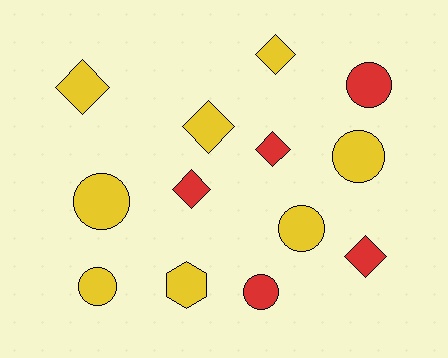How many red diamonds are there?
There are 3 red diamonds.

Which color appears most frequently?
Yellow, with 8 objects.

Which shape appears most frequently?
Circle, with 6 objects.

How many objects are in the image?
There are 13 objects.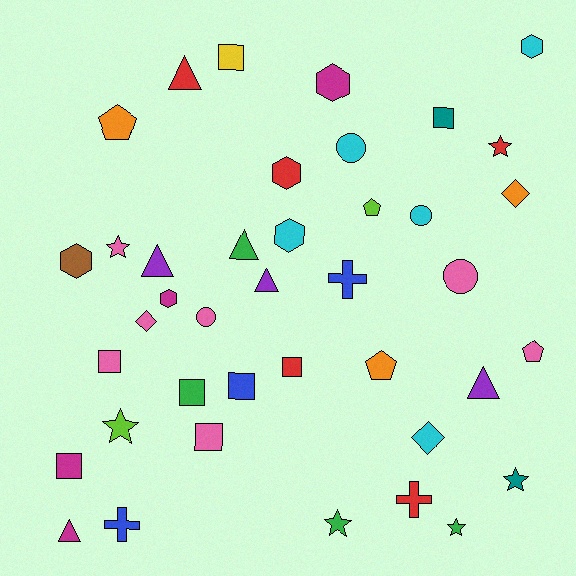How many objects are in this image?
There are 40 objects.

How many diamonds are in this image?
There are 3 diamonds.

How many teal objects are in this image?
There are 2 teal objects.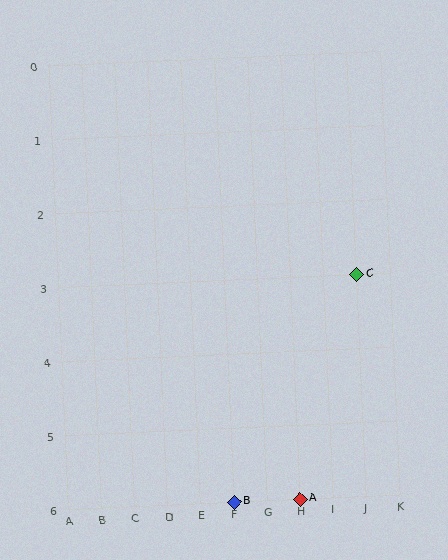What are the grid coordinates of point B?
Point B is at grid coordinates (F, 6).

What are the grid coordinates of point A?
Point A is at grid coordinates (H, 6).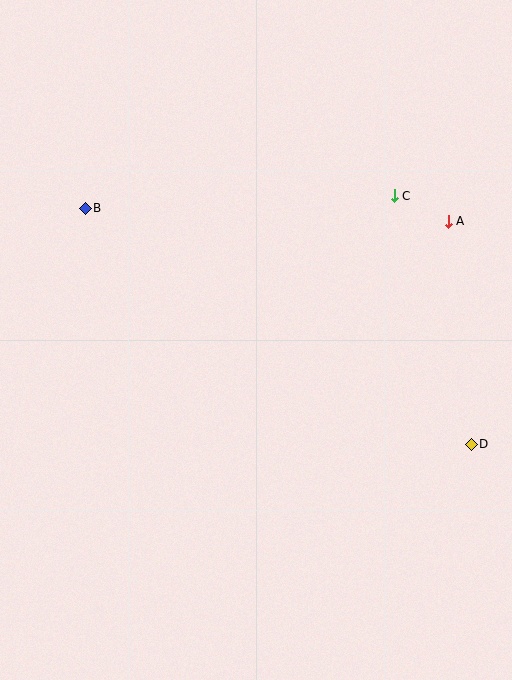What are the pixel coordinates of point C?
Point C is at (394, 196).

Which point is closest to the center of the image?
Point C at (394, 196) is closest to the center.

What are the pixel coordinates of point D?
Point D is at (471, 444).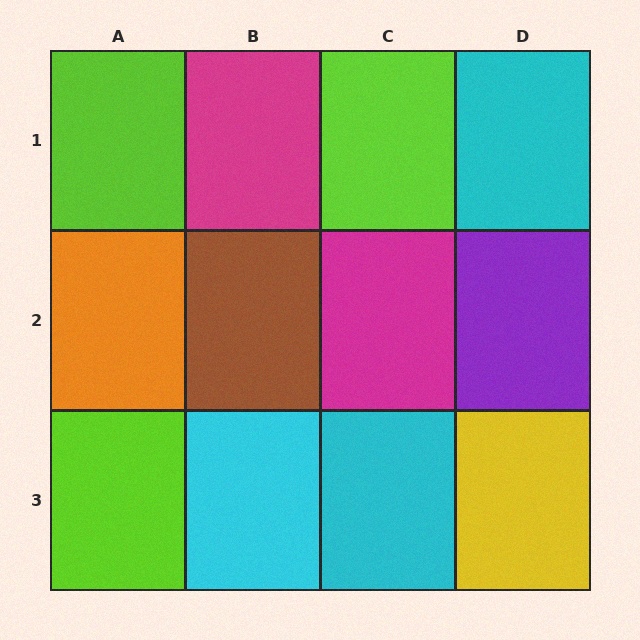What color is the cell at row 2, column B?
Brown.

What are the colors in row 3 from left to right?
Lime, cyan, cyan, yellow.